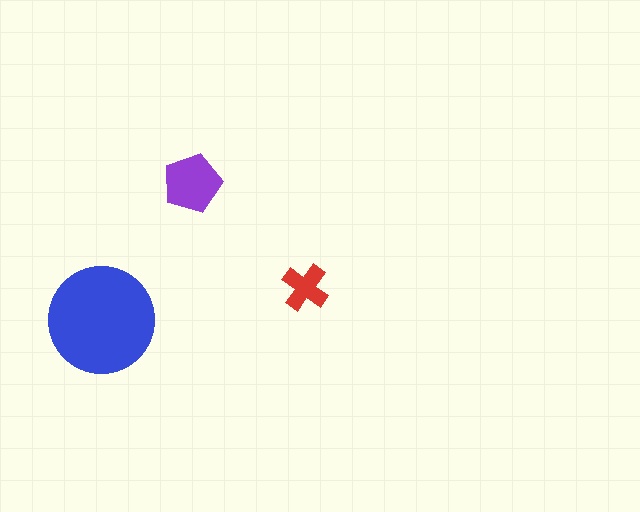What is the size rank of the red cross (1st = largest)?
3rd.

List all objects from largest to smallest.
The blue circle, the purple pentagon, the red cross.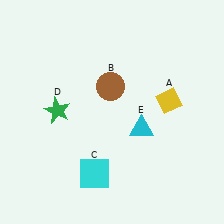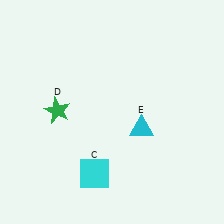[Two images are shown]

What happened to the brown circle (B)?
The brown circle (B) was removed in Image 2. It was in the top-left area of Image 1.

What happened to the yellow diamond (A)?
The yellow diamond (A) was removed in Image 2. It was in the top-right area of Image 1.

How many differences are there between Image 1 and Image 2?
There are 2 differences between the two images.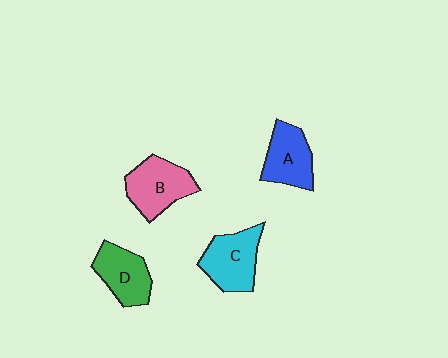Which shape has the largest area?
Shape B (pink).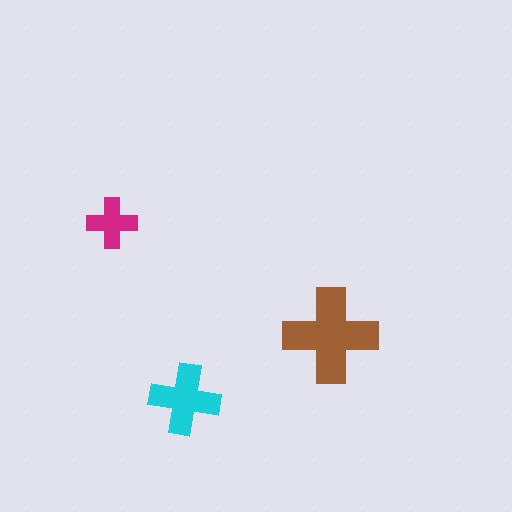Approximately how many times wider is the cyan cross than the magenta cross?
About 1.5 times wider.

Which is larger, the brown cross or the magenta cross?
The brown one.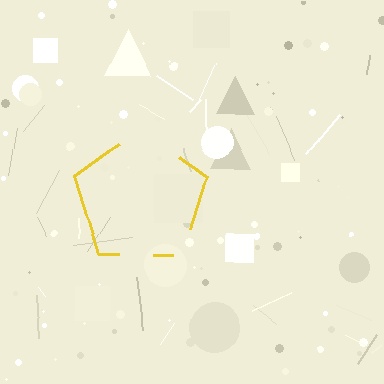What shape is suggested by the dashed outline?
The dashed outline suggests a pentagon.